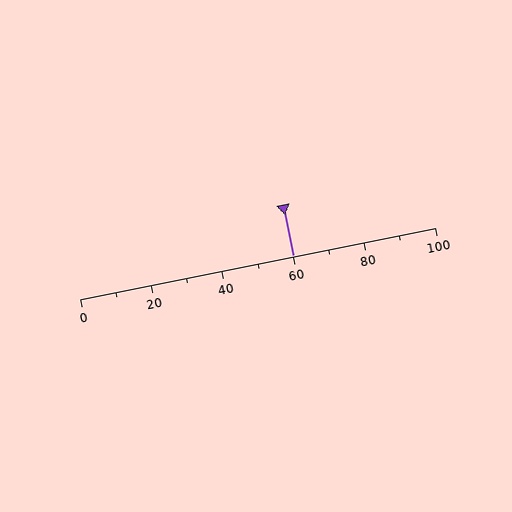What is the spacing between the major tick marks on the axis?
The major ticks are spaced 20 apart.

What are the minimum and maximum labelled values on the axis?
The axis runs from 0 to 100.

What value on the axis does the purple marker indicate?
The marker indicates approximately 60.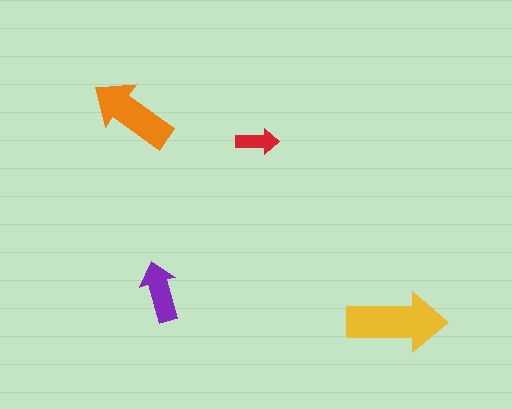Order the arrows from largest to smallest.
the yellow one, the orange one, the purple one, the red one.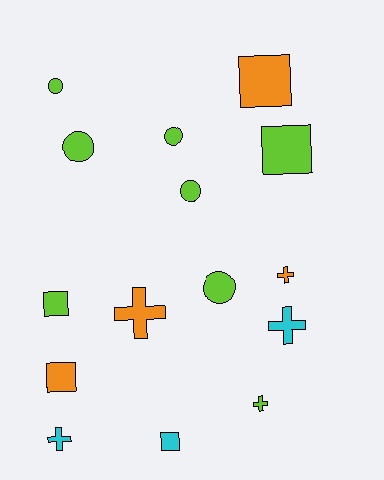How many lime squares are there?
There are 2 lime squares.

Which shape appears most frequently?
Cross, with 5 objects.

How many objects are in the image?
There are 15 objects.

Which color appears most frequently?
Lime, with 8 objects.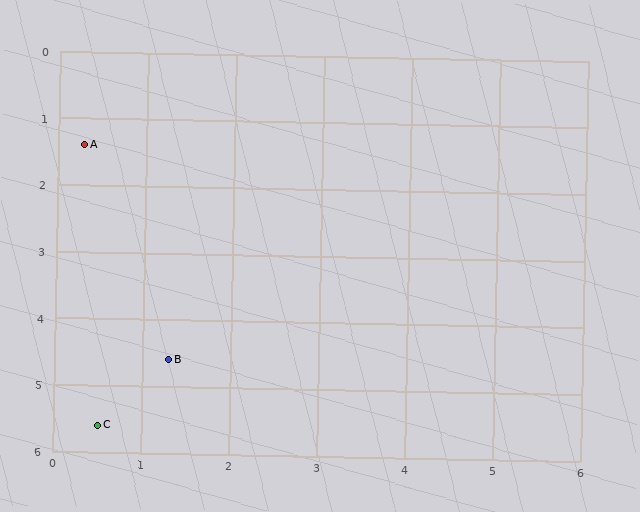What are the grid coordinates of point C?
Point C is at approximately (0.5, 5.6).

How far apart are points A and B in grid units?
Points A and B are about 3.4 grid units apart.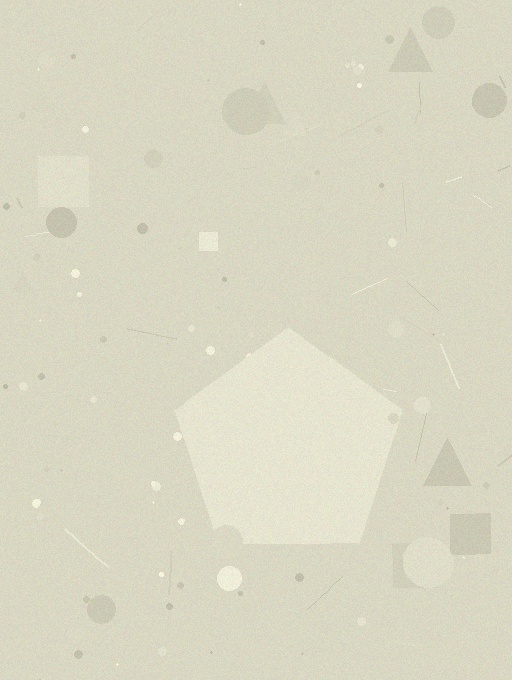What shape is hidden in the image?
A pentagon is hidden in the image.